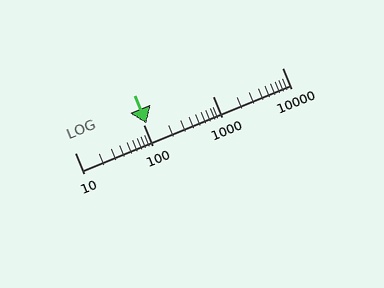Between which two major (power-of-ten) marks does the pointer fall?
The pointer is between 100 and 1000.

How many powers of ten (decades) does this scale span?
The scale spans 3 decades, from 10 to 10000.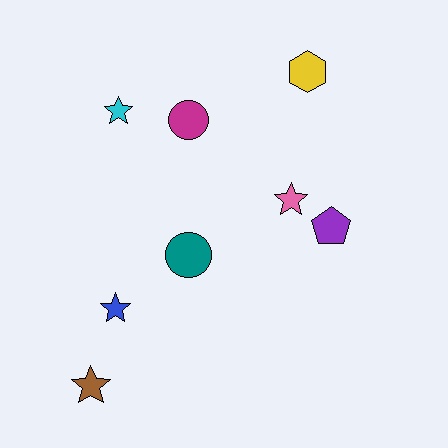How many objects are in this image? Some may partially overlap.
There are 8 objects.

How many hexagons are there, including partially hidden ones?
There is 1 hexagon.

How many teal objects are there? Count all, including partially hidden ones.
There is 1 teal object.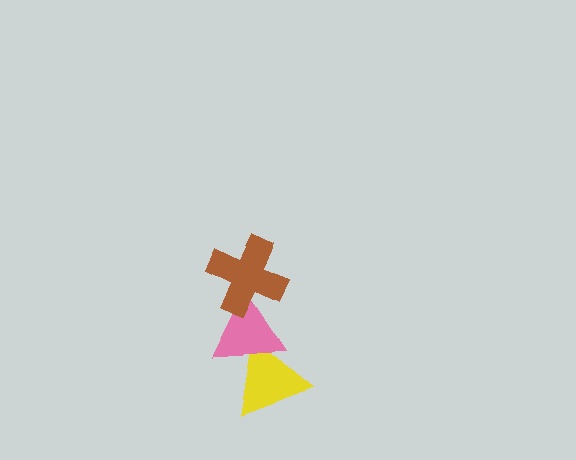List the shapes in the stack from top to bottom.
From top to bottom: the brown cross, the pink triangle, the yellow triangle.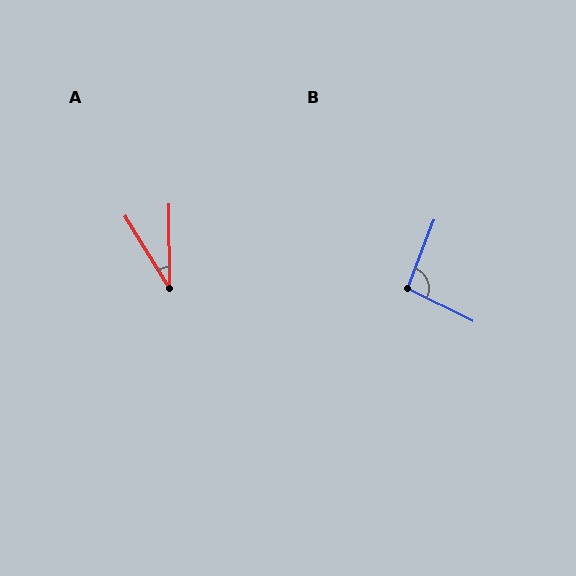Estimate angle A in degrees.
Approximately 31 degrees.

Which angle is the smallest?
A, at approximately 31 degrees.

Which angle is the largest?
B, at approximately 95 degrees.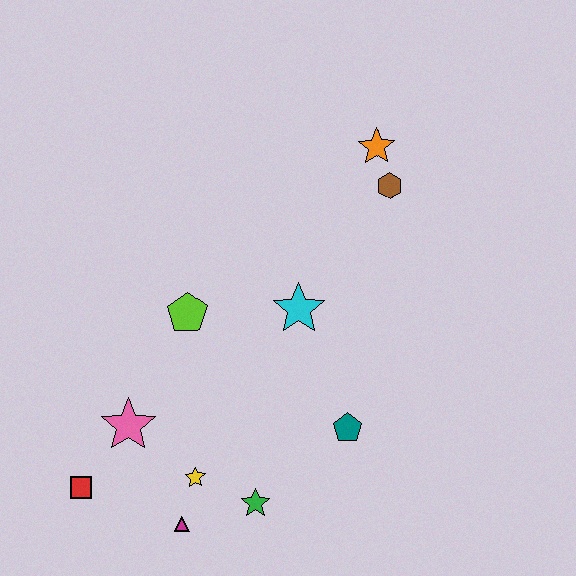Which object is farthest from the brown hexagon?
The red square is farthest from the brown hexagon.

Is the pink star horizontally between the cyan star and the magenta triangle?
No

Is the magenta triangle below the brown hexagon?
Yes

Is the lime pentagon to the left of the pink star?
No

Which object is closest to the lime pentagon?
The cyan star is closest to the lime pentagon.